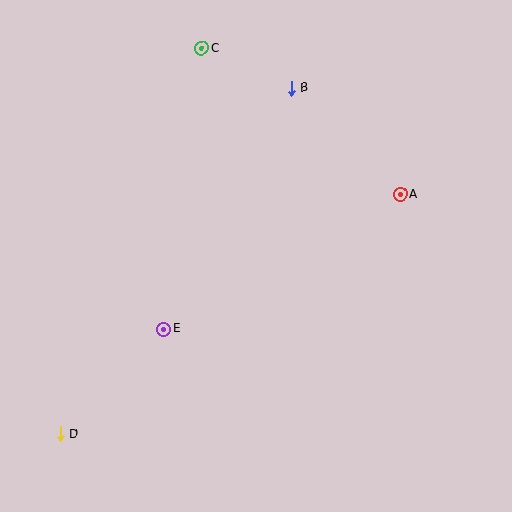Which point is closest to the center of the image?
Point E at (164, 329) is closest to the center.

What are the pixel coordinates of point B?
Point B is at (291, 88).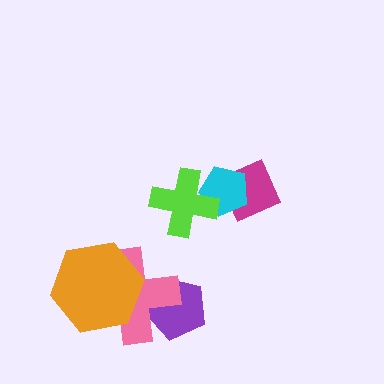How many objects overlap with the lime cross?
1 object overlaps with the lime cross.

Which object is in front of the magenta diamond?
The cyan pentagon is in front of the magenta diamond.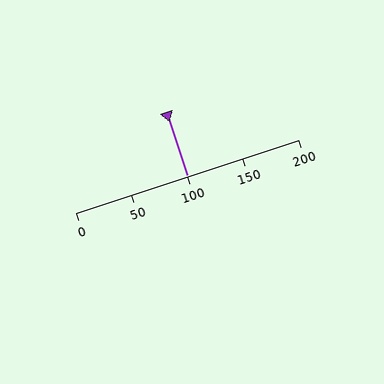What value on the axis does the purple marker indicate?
The marker indicates approximately 100.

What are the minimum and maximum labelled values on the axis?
The axis runs from 0 to 200.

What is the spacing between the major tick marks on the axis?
The major ticks are spaced 50 apart.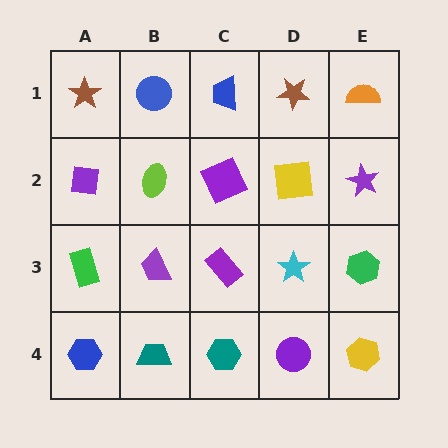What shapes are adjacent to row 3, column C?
A purple square (row 2, column C), a teal hexagon (row 4, column C), a purple trapezoid (row 3, column B), a cyan star (row 3, column D).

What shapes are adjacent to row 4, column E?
A green hexagon (row 3, column E), a purple circle (row 4, column D).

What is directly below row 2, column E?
A green hexagon.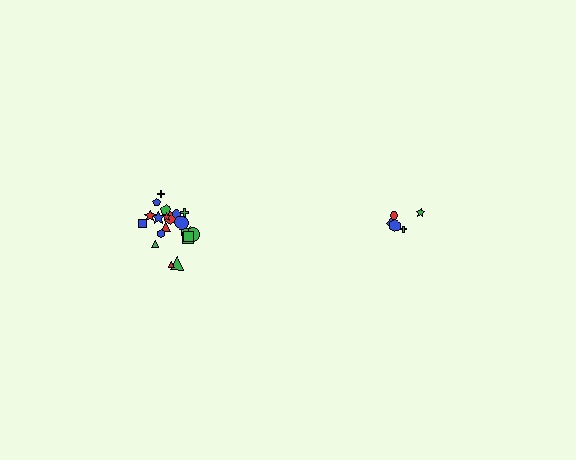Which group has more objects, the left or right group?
The left group.